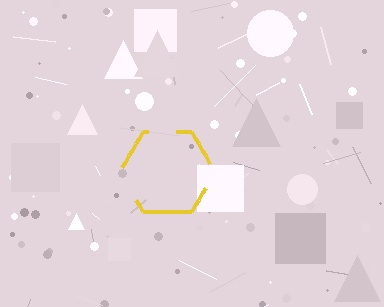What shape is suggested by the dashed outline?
The dashed outline suggests a hexagon.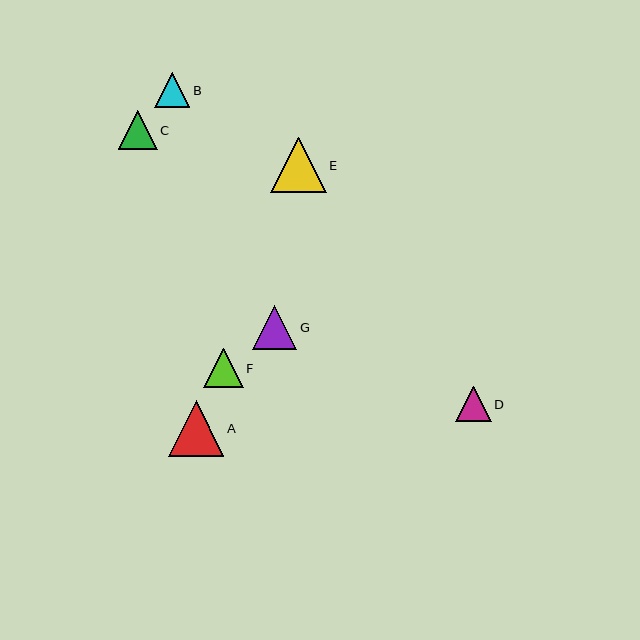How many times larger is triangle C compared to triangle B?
Triangle C is approximately 1.1 times the size of triangle B.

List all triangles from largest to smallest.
From largest to smallest: A, E, G, F, C, D, B.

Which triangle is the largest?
Triangle A is the largest with a size of approximately 55 pixels.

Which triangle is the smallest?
Triangle B is the smallest with a size of approximately 35 pixels.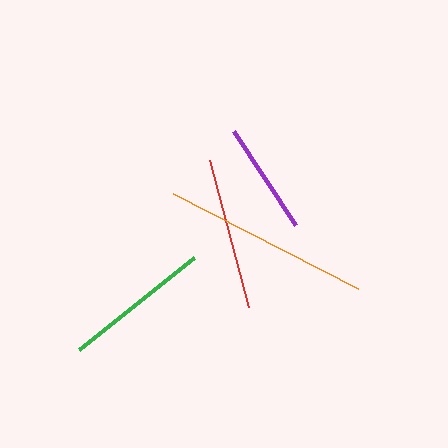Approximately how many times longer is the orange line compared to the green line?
The orange line is approximately 1.4 times the length of the green line.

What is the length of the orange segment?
The orange segment is approximately 208 pixels long.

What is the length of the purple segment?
The purple segment is approximately 112 pixels long.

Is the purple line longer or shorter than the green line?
The green line is longer than the purple line.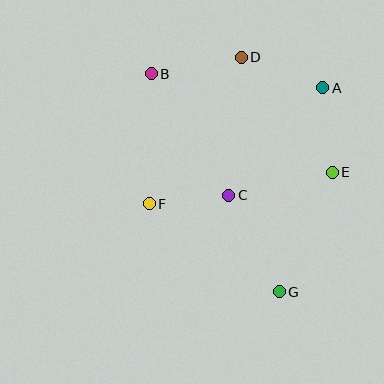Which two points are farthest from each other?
Points B and G are farthest from each other.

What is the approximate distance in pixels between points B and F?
The distance between B and F is approximately 130 pixels.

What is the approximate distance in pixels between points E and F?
The distance between E and F is approximately 185 pixels.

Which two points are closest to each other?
Points C and F are closest to each other.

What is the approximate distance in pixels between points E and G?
The distance between E and G is approximately 131 pixels.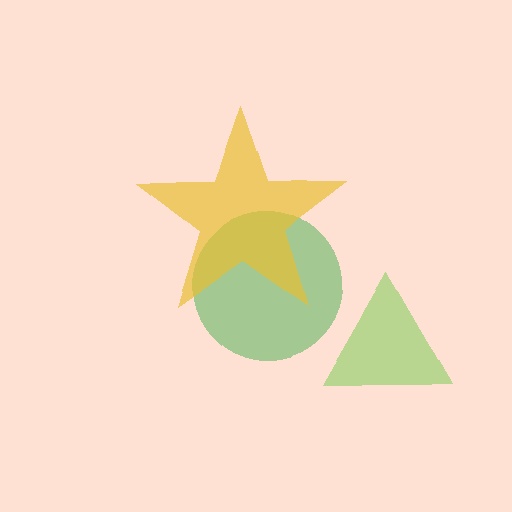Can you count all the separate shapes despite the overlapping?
Yes, there are 3 separate shapes.